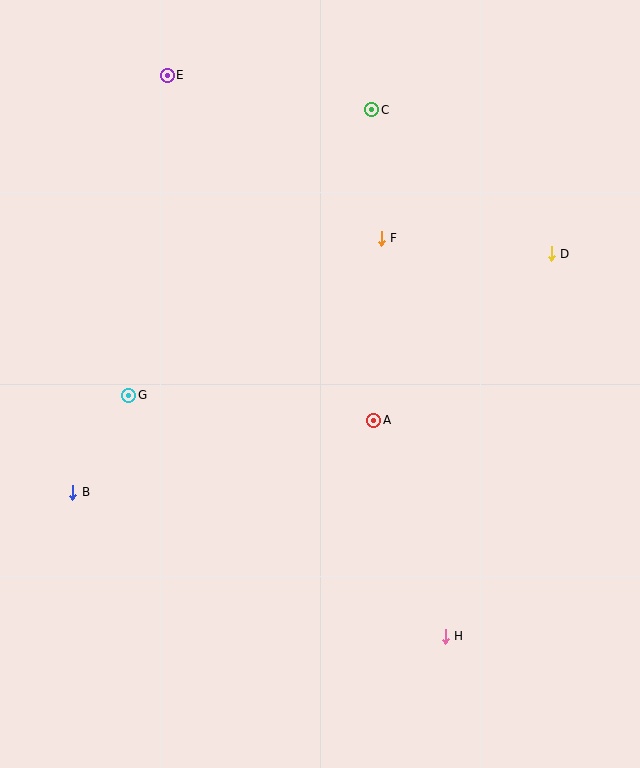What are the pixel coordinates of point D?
Point D is at (551, 254).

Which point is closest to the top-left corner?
Point E is closest to the top-left corner.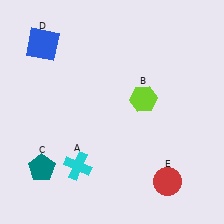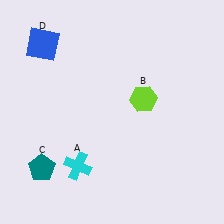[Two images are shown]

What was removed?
The red circle (E) was removed in Image 2.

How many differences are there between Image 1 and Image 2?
There is 1 difference between the two images.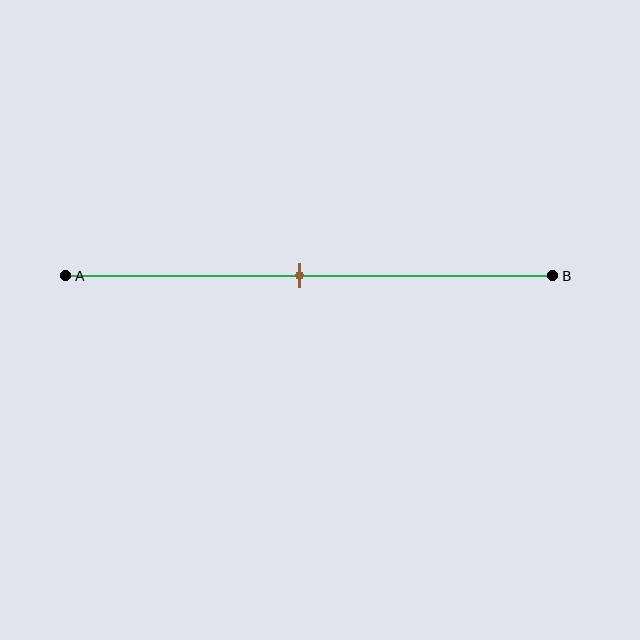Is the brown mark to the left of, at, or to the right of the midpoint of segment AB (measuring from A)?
The brown mark is approximately at the midpoint of segment AB.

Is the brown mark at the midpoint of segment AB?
Yes, the mark is approximately at the midpoint.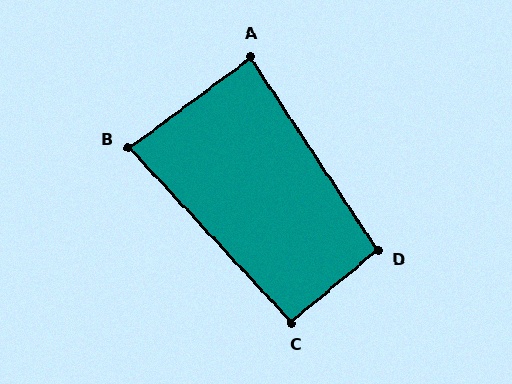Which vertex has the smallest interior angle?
B, at approximately 84 degrees.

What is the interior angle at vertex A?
Approximately 87 degrees (approximately right).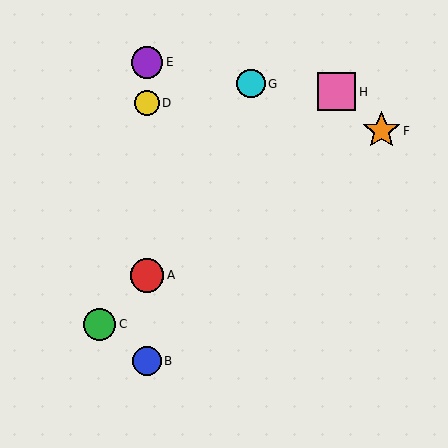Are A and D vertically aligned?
Yes, both are at x≈147.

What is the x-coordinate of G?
Object G is at x≈251.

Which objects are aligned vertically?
Objects A, B, D, E are aligned vertically.